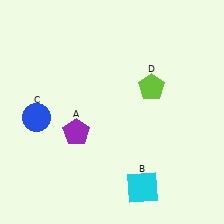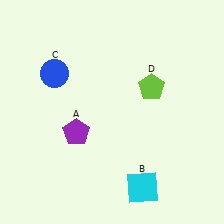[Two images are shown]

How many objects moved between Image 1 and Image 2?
1 object moved between the two images.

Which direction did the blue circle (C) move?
The blue circle (C) moved up.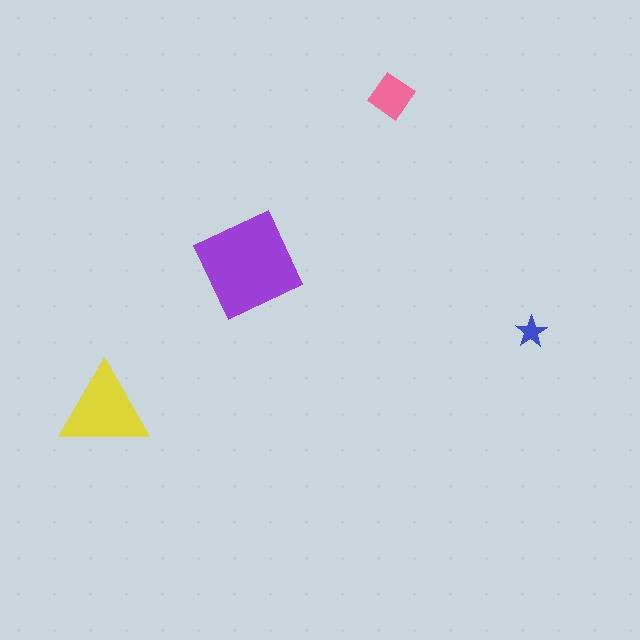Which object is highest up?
The pink diamond is topmost.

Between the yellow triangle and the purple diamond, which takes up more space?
The purple diamond.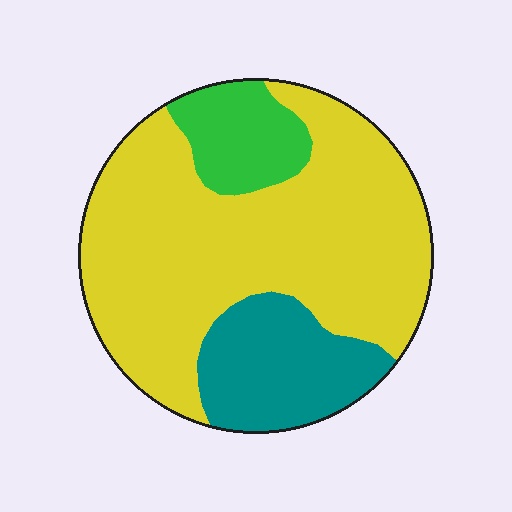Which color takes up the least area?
Green, at roughly 10%.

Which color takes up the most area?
Yellow, at roughly 70%.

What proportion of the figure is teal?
Teal covers about 20% of the figure.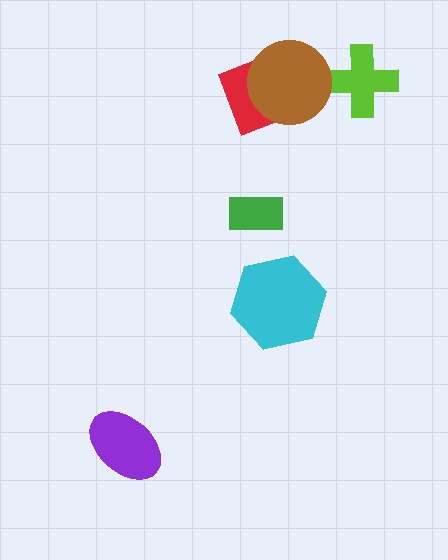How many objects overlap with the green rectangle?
0 objects overlap with the green rectangle.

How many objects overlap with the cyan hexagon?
0 objects overlap with the cyan hexagon.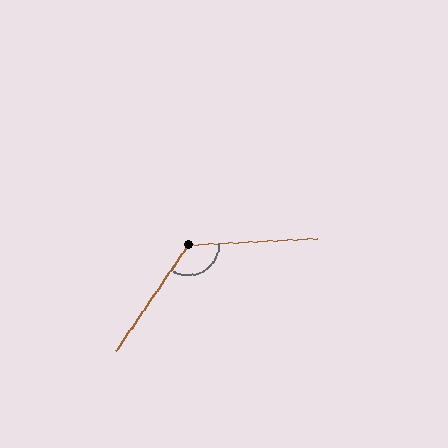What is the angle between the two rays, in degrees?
Approximately 127 degrees.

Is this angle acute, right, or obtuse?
It is obtuse.